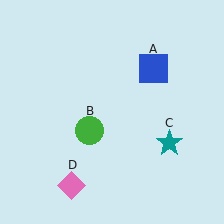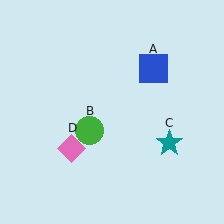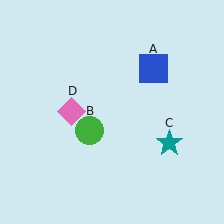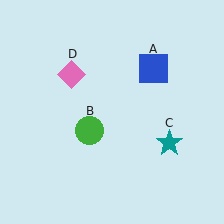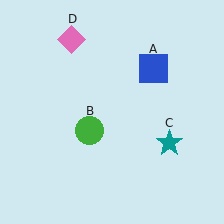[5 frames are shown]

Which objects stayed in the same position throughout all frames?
Blue square (object A) and green circle (object B) and teal star (object C) remained stationary.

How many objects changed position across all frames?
1 object changed position: pink diamond (object D).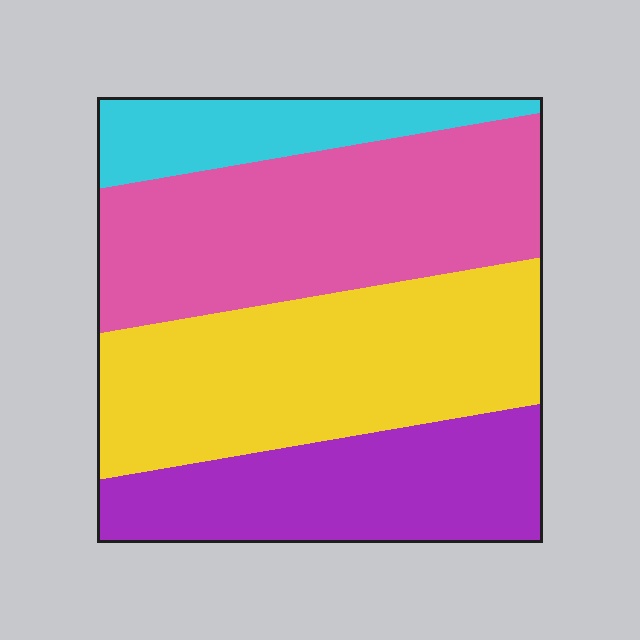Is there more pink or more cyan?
Pink.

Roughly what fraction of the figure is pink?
Pink takes up between a quarter and a half of the figure.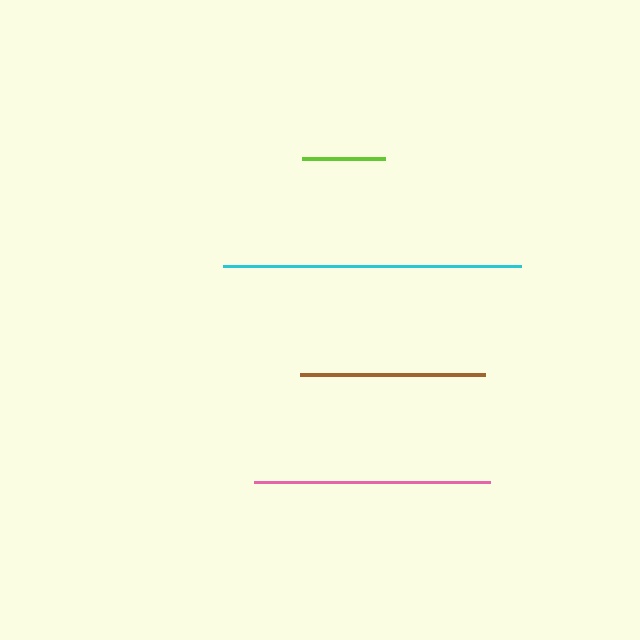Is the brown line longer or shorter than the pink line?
The pink line is longer than the brown line.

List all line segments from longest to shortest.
From longest to shortest: cyan, pink, brown, lime.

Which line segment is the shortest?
The lime line is the shortest at approximately 83 pixels.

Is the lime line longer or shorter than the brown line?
The brown line is longer than the lime line.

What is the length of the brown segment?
The brown segment is approximately 185 pixels long.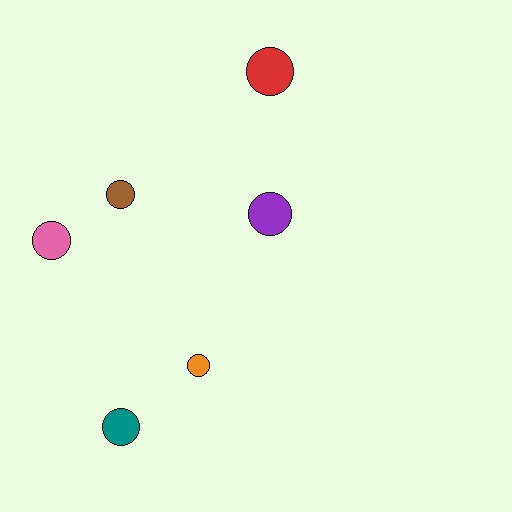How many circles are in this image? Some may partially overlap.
There are 6 circles.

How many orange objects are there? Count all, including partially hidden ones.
There is 1 orange object.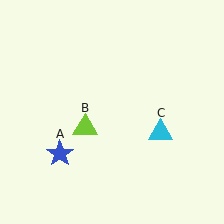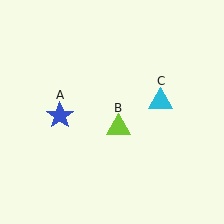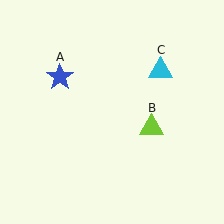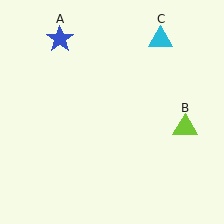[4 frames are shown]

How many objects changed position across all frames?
3 objects changed position: blue star (object A), lime triangle (object B), cyan triangle (object C).